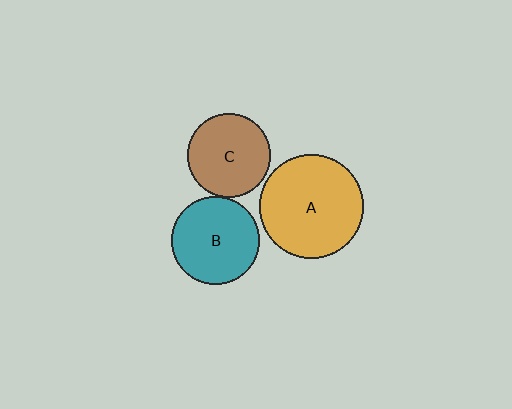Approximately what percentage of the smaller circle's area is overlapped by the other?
Approximately 5%.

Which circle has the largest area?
Circle A (orange).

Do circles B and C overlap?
Yes.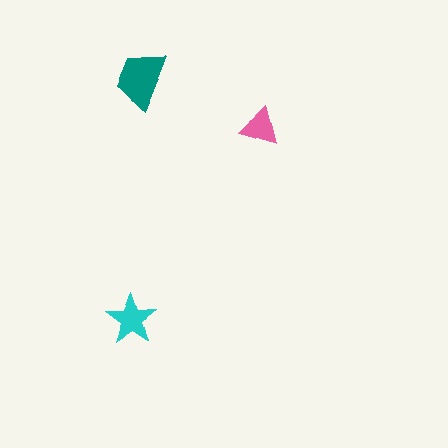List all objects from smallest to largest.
The pink triangle, the cyan star, the teal trapezoid.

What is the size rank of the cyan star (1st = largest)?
2nd.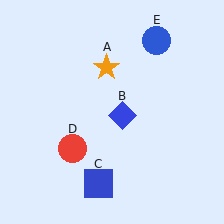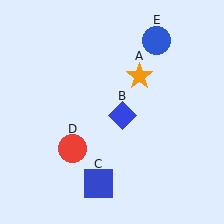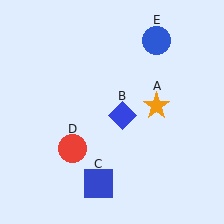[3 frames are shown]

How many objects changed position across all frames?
1 object changed position: orange star (object A).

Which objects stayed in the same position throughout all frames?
Blue diamond (object B) and blue square (object C) and red circle (object D) and blue circle (object E) remained stationary.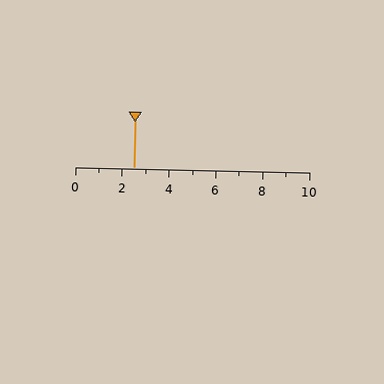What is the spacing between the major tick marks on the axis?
The major ticks are spaced 2 apart.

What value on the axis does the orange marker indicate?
The marker indicates approximately 2.5.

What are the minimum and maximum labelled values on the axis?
The axis runs from 0 to 10.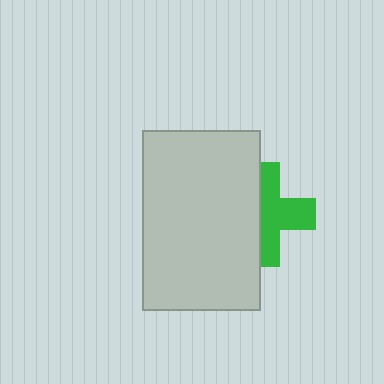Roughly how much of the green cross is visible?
About half of it is visible (roughly 54%).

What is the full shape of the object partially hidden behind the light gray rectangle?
The partially hidden object is a green cross.